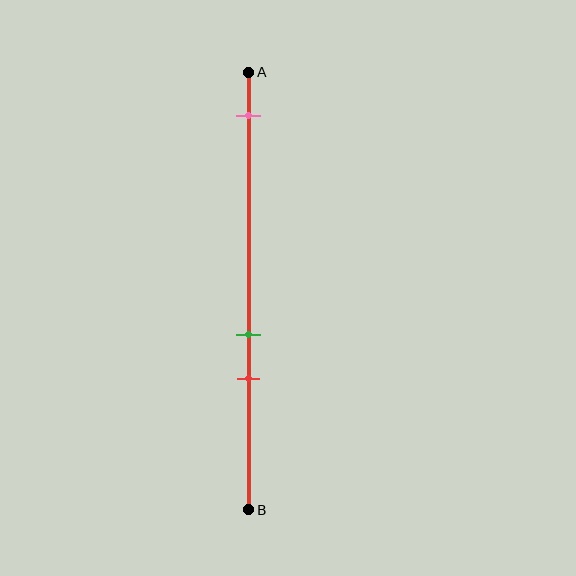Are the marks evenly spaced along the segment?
No, the marks are not evenly spaced.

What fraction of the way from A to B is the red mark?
The red mark is approximately 70% (0.7) of the way from A to B.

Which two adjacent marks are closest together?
The green and red marks are the closest adjacent pair.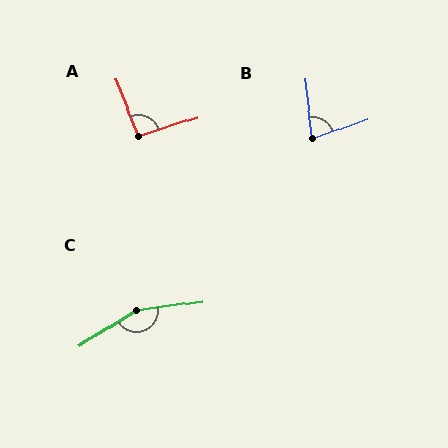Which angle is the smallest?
B, at approximately 77 degrees.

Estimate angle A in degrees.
Approximately 94 degrees.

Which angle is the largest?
C, at approximately 155 degrees.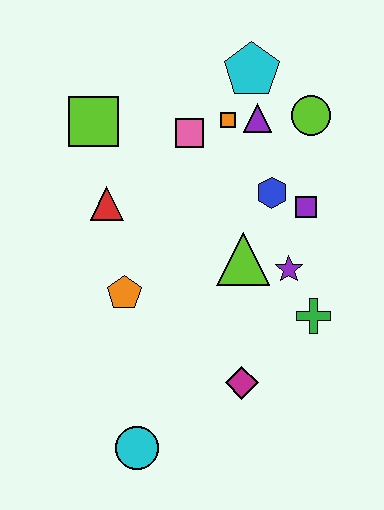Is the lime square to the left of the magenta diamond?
Yes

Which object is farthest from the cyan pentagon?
The cyan circle is farthest from the cyan pentagon.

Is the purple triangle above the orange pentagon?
Yes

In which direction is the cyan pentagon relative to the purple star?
The cyan pentagon is above the purple star.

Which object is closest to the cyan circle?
The magenta diamond is closest to the cyan circle.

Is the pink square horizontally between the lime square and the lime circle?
Yes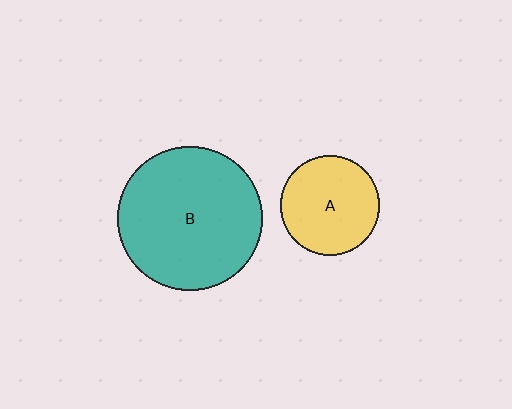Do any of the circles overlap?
No, none of the circles overlap.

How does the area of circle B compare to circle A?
Approximately 2.1 times.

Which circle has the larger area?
Circle B (teal).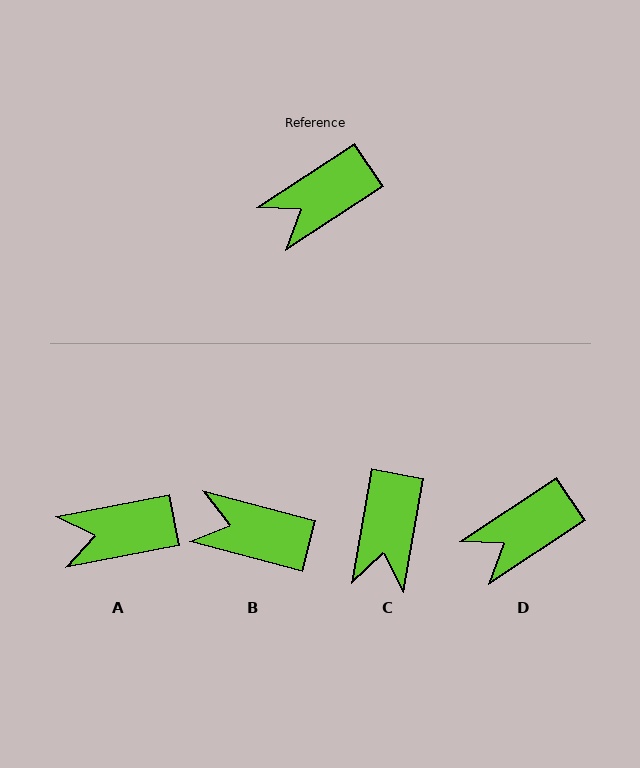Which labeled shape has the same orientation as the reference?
D.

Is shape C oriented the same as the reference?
No, it is off by about 47 degrees.